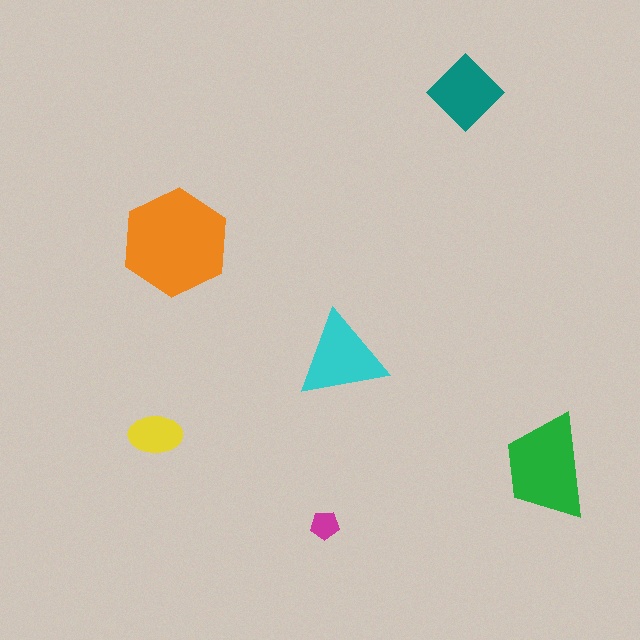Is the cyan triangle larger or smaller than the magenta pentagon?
Larger.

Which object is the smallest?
The magenta pentagon.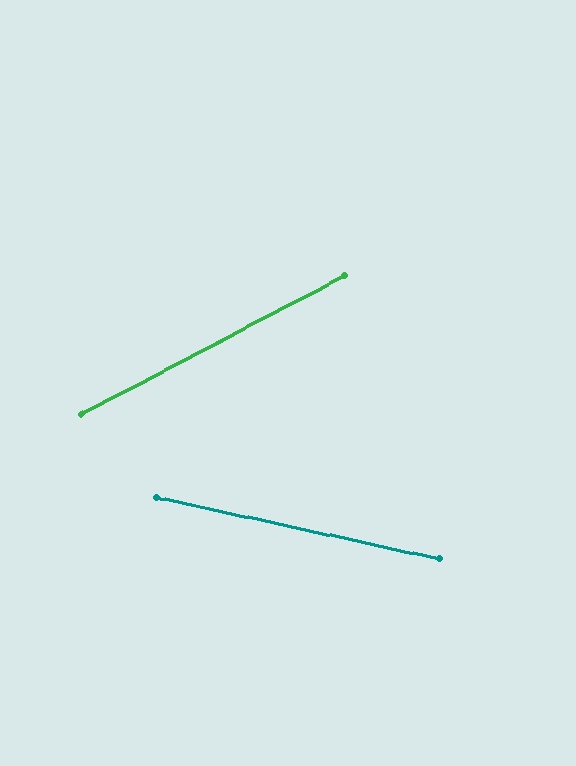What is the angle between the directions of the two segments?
Approximately 40 degrees.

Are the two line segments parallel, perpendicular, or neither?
Neither parallel nor perpendicular — they differ by about 40°.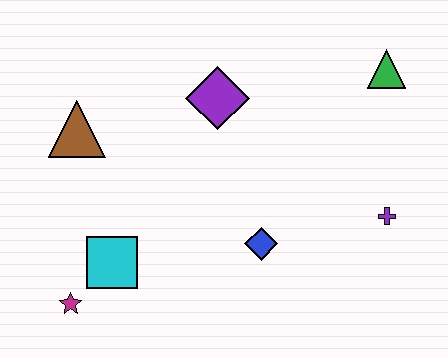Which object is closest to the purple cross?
The blue diamond is closest to the purple cross.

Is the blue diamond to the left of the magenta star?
No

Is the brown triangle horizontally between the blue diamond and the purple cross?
No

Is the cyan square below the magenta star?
No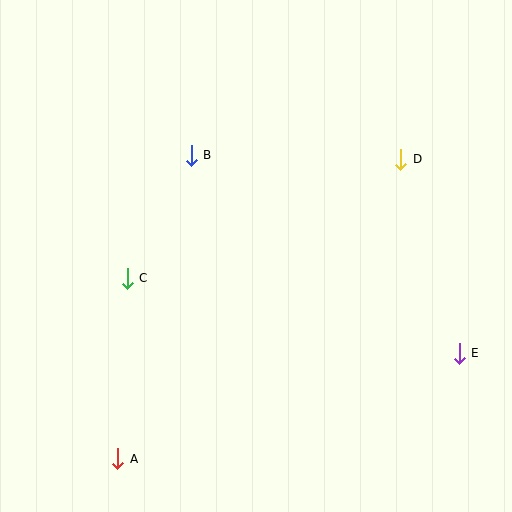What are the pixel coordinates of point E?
Point E is at (459, 353).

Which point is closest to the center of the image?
Point B at (191, 155) is closest to the center.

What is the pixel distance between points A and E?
The distance between A and E is 357 pixels.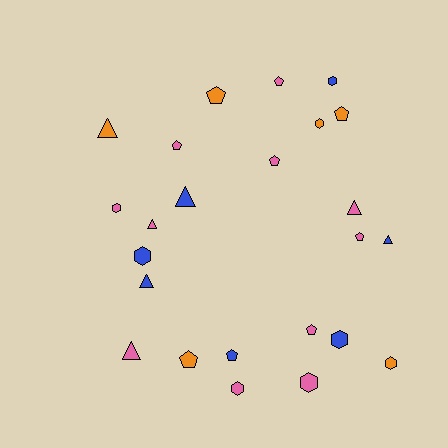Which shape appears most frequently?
Pentagon, with 9 objects.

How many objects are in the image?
There are 24 objects.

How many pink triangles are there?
There are 3 pink triangles.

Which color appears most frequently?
Pink, with 11 objects.